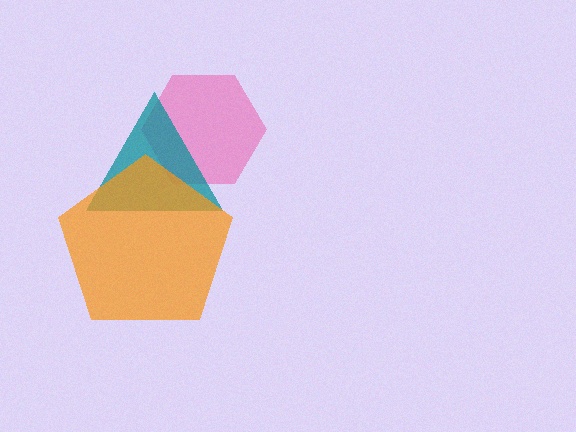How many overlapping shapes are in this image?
There are 3 overlapping shapes in the image.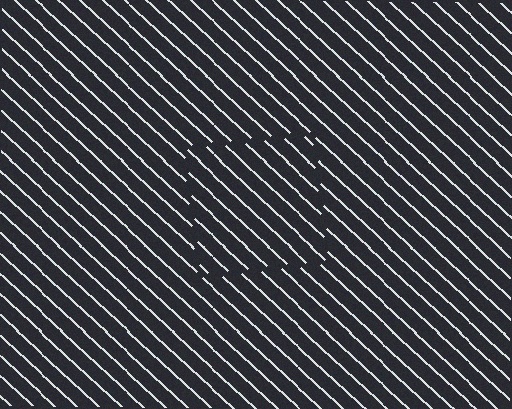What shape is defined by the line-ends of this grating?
An illusory square. The interior of the shape contains the same grating, shifted by half a period — the contour is defined by the phase discontinuity where line-ends from the inner and outer gratings abut.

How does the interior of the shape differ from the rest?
The interior of the shape contains the same grating, shifted by half a period — the contour is defined by the phase discontinuity where line-ends from the inner and outer gratings abut.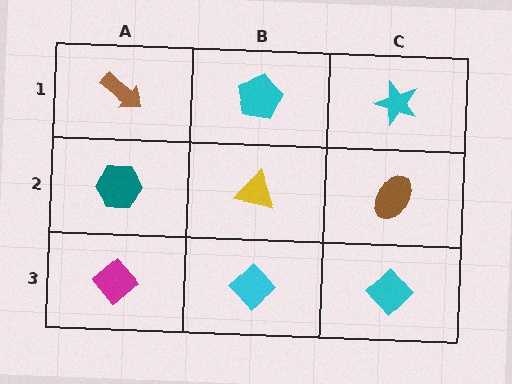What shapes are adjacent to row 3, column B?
A yellow triangle (row 2, column B), a magenta diamond (row 3, column A), a cyan diamond (row 3, column C).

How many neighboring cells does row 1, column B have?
3.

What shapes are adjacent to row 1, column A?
A teal hexagon (row 2, column A), a cyan pentagon (row 1, column B).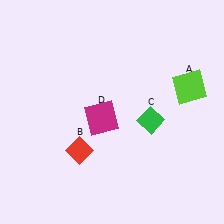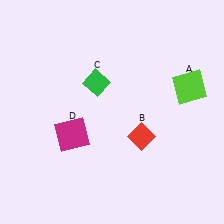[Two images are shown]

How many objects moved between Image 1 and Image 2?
3 objects moved between the two images.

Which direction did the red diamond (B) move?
The red diamond (B) moved right.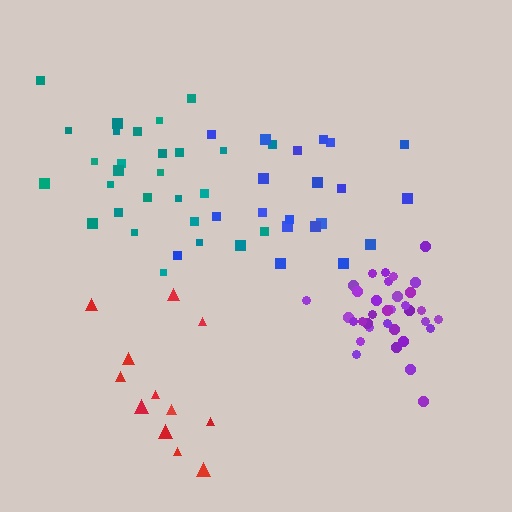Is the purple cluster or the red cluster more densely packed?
Purple.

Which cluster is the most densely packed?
Purple.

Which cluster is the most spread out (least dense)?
Red.